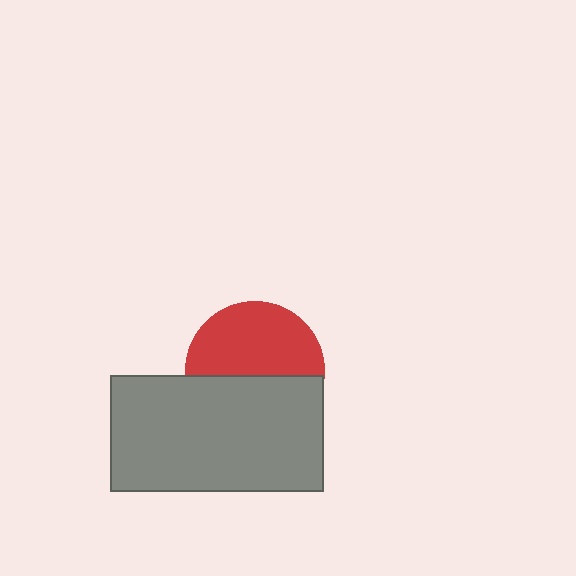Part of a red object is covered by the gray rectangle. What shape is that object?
It is a circle.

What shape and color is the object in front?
The object in front is a gray rectangle.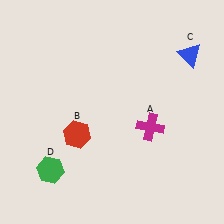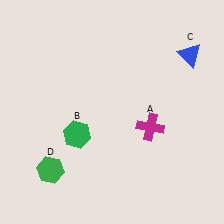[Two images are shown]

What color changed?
The hexagon (B) changed from red in Image 1 to green in Image 2.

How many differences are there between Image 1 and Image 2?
There is 1 difference between the two images.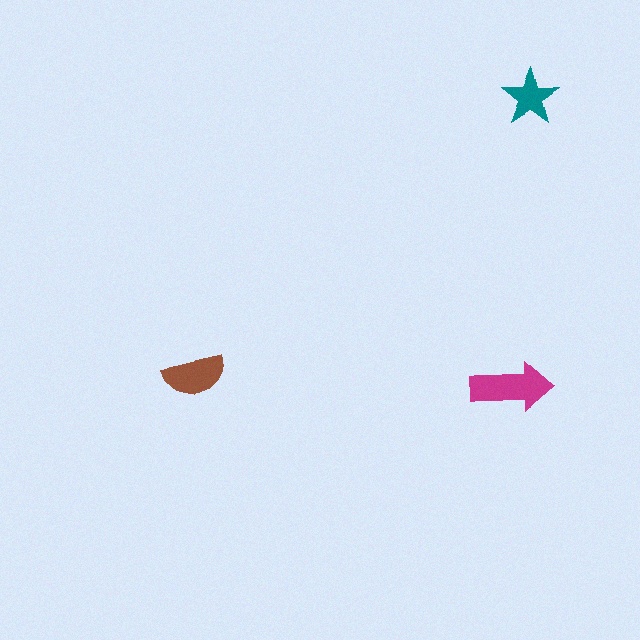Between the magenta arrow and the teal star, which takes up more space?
The magenta arrow.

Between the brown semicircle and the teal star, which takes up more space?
The brown semicircle.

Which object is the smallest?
The teal star.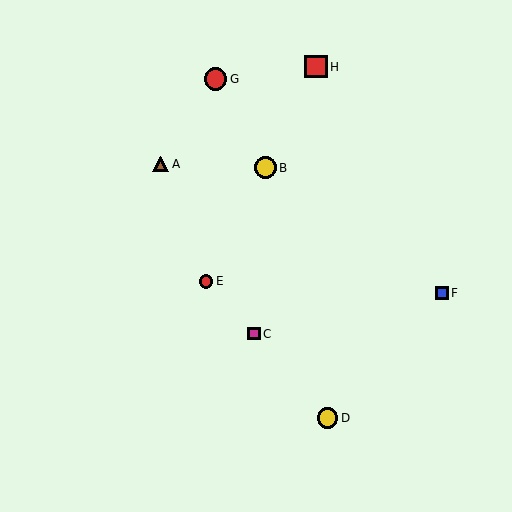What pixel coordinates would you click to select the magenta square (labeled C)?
Click at (254, 334) to select the magenta square C.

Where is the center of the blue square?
The center of the blue square is at (442, 293).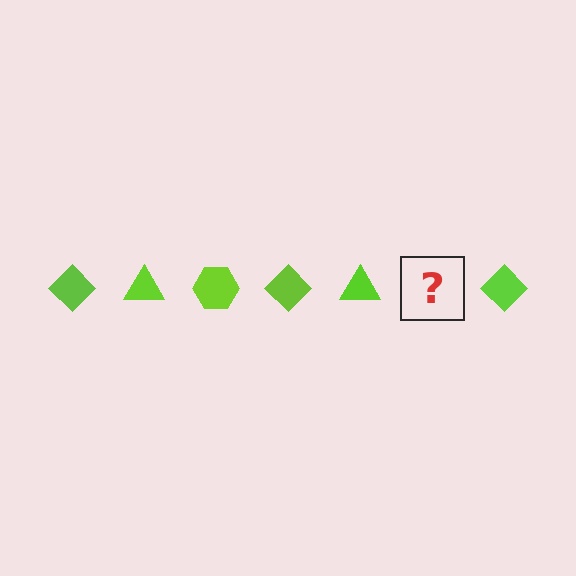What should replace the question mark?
The question mark should be replaced with a lime hexagon.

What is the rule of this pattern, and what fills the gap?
The rule is that the pattern cycles through diamond, triangle, hexagon shapes in lime. The gap should be filled with a lime hexagon.